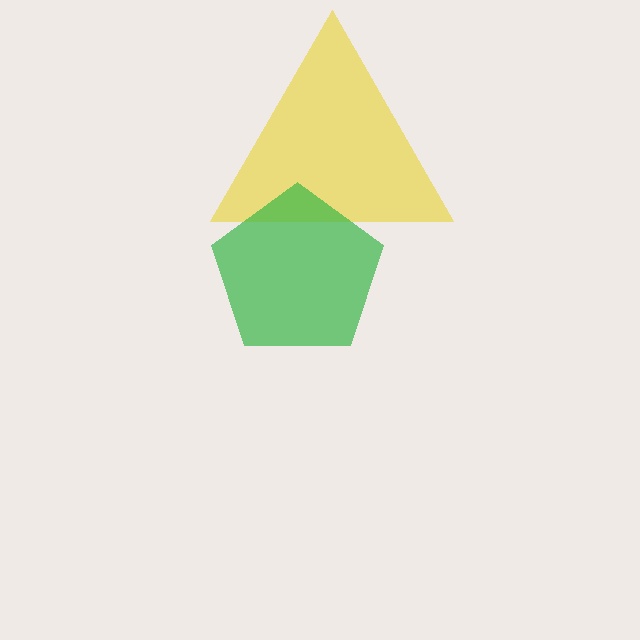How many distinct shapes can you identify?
There are 2 distinct shapes: a yellow triangle, a green pentagon.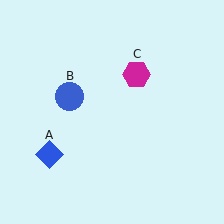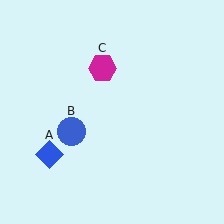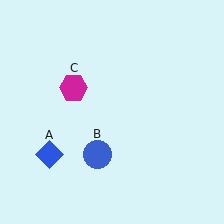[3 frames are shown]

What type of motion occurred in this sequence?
The blue circle (object B), magenta hexagon (object C) rotated counterclockwise around the center of the scene.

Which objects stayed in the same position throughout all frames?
Blue diamond (object A) remained stationary.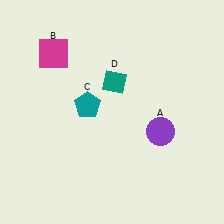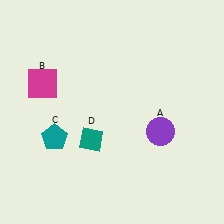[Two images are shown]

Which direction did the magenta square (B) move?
The magenta square (B) moved down.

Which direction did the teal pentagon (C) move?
The teal pentagon (C) moved left.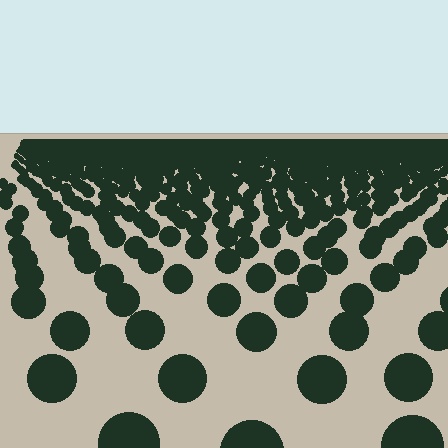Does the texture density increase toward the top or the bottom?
Density increases toward the top.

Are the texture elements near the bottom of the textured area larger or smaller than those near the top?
Larger. Near the bottom, elements are closer to the viewer and appear at a bigger on-screen size.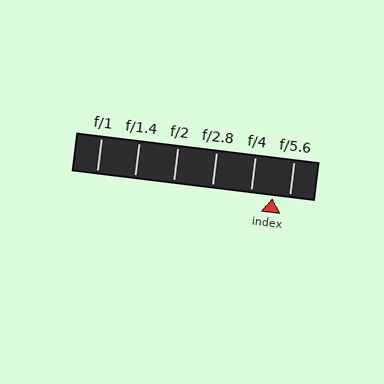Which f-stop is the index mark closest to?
The index mark is closest to f/5.6.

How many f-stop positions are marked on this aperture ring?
There are 6 f-stop positions marked.